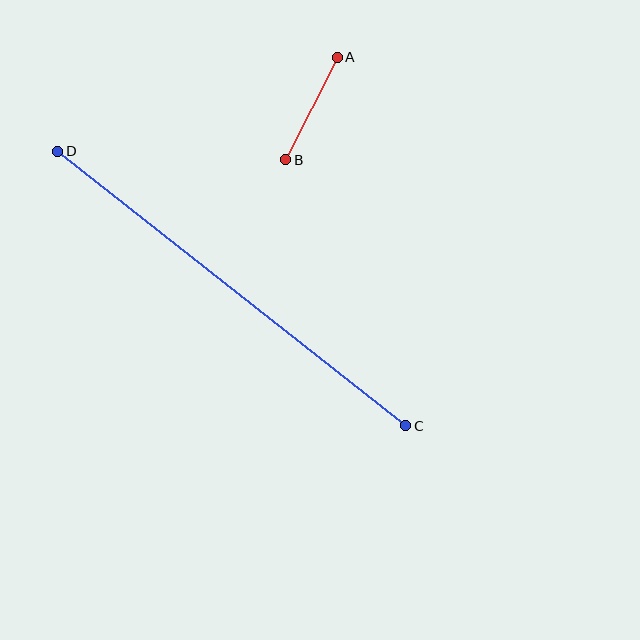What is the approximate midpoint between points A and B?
The midpoint is at approximately (312, 109) pixels.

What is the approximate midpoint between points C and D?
The midpoint is at approximately (232, 288) pixels.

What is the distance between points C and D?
The distance is approximately 443 pixels.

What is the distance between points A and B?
The distance is approximately 115 pixels.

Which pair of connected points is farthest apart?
Points C and D are farthest apart.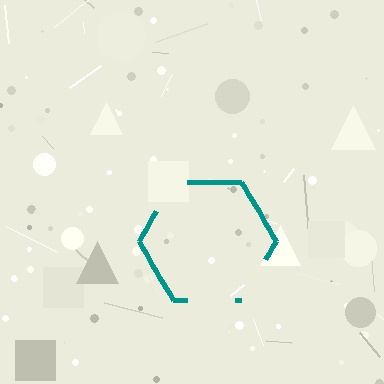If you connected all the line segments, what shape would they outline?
They would outline a hexagon.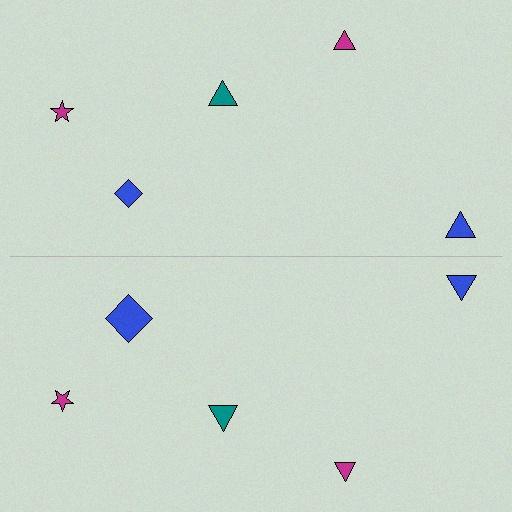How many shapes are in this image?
There are 10 shapes in this image.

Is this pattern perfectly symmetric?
No, the pattern is not perfectly symmetric. The blue diamond on the bottom side has a different size than its mirror counterpart.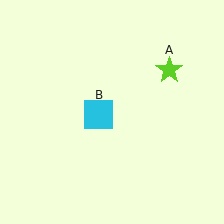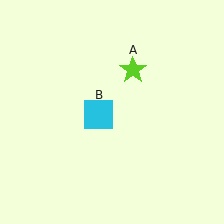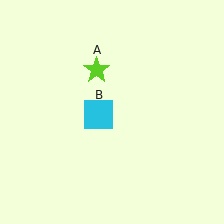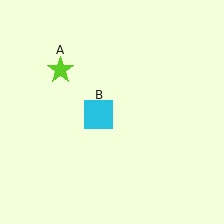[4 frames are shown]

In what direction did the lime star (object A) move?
The lime star (object A) moved left.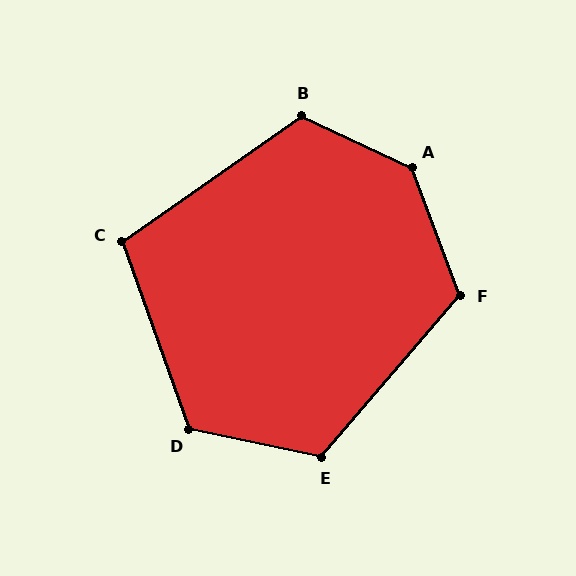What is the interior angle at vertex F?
Approximately 119 degrees (obtuse).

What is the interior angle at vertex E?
Approximately 119 degrees (obtuse).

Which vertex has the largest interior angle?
A, at approximately 136 degrees.